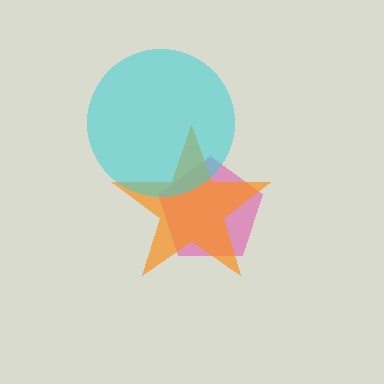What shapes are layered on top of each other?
The layered shapes are: a pink pentagon, an orange star, a cyan circle.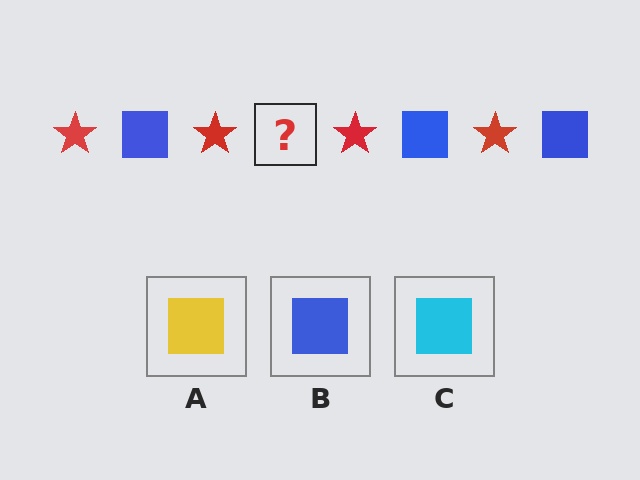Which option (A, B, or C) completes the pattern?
B.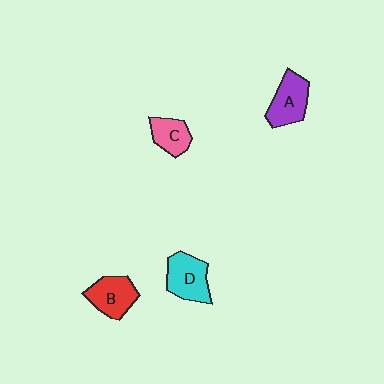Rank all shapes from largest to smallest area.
From largest to smallest: D (cyan), A (purple), B (red), C (pink).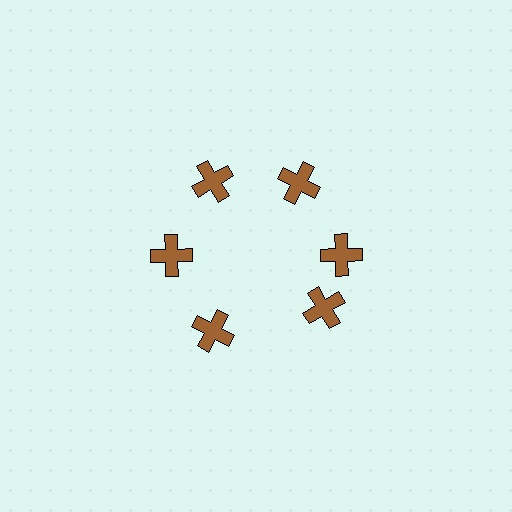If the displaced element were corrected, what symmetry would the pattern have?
It would have 6-fold rotational symmetry — the pattern would map onto itself every 60 degrees.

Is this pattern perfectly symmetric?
No. The 6 brown crosses are arranged in a ring, but one element near the 5 o'clock position is rotated out of alignment along the ring, breaking the 6-fold rotational symmetry.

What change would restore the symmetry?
The symmetry would be restored by rotating it back into even spacing with its neighbors so that all 6 crosses sit at equal angles and equal distance from the center.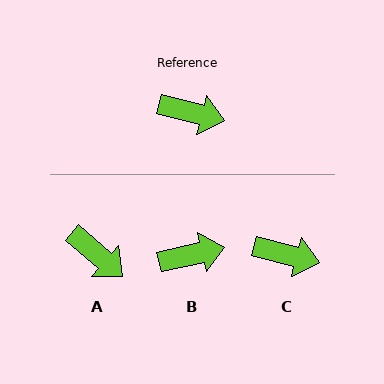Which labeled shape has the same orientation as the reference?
C.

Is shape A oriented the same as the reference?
No, it is off by about 26 degrees.